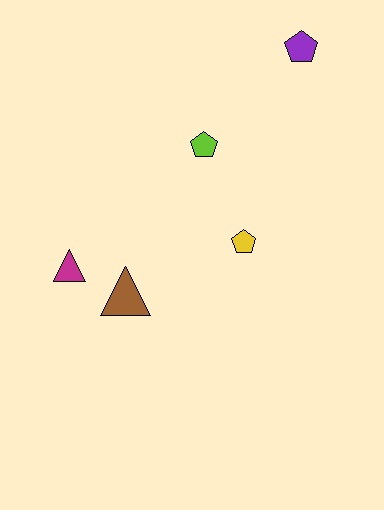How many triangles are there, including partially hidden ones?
There are 2 triangles.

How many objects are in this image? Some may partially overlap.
There are 5 objects.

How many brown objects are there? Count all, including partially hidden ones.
There is 1 brown object.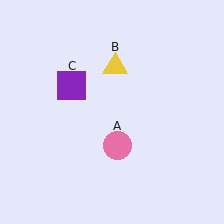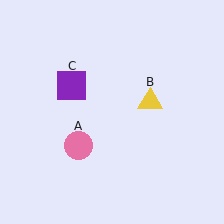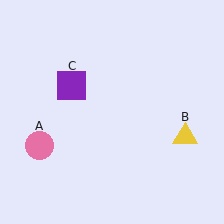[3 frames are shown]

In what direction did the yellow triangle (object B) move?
The yellow triangle (object B) moved down and to the right.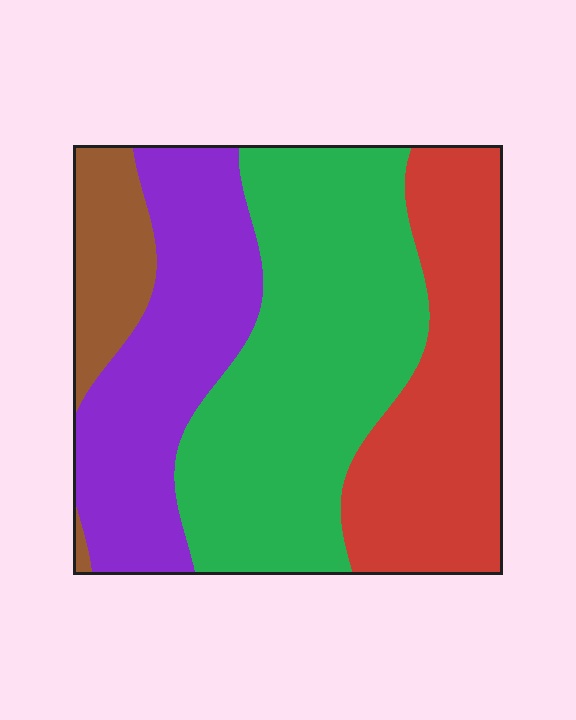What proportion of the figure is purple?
Purple takes up between a sixth and a third of the figure.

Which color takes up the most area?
Green, at roughly 40%.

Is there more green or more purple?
Green.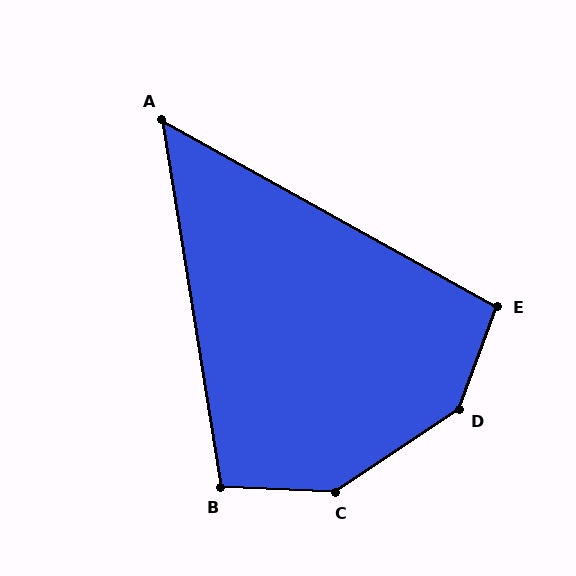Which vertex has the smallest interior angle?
A, at approximately 52 degrees.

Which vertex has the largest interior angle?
D, at approximately 144 degrees.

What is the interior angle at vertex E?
Approximately 99 degrees (obtuse).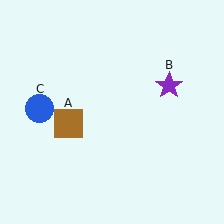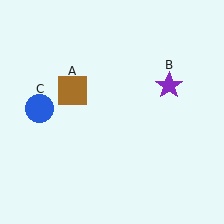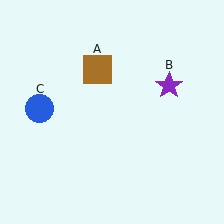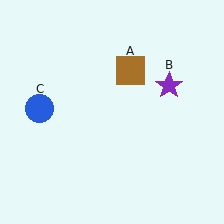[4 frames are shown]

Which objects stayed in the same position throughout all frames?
Purple star (object B) and blue circle (object C) remained stationary.